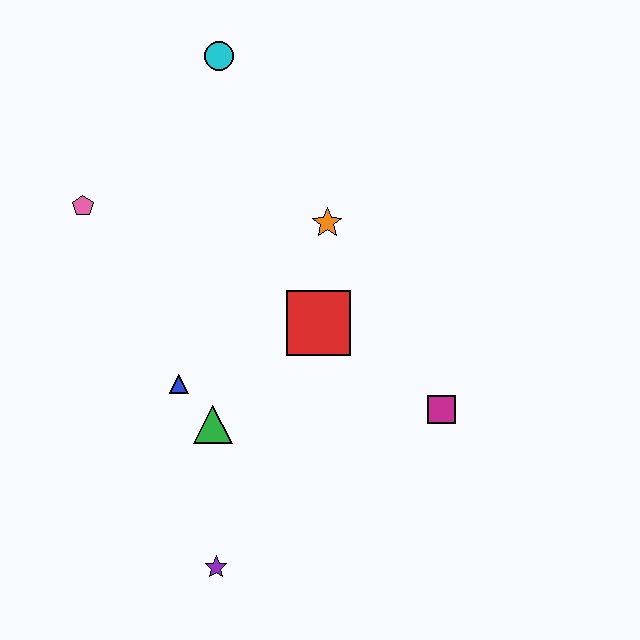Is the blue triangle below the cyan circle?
Yes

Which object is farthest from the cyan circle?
The purple star is farthest from the cyan circle.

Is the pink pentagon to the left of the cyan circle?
Yes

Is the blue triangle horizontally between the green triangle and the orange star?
No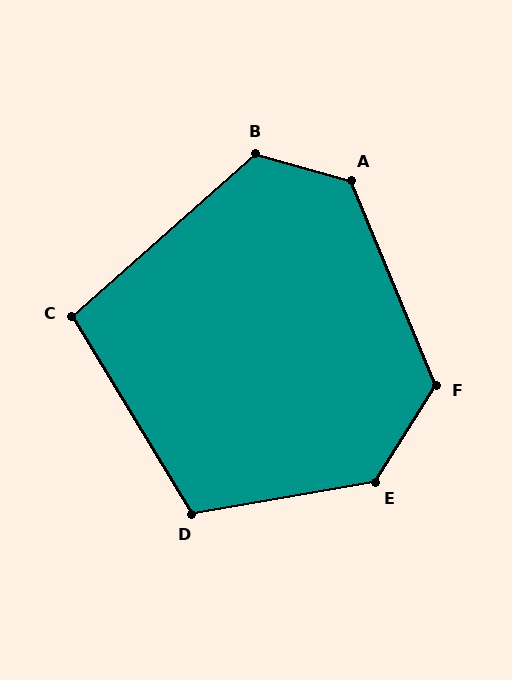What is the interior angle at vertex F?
Approximately 125 degrees (obtuse).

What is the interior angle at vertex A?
Approximately 128 degrees (obtuse).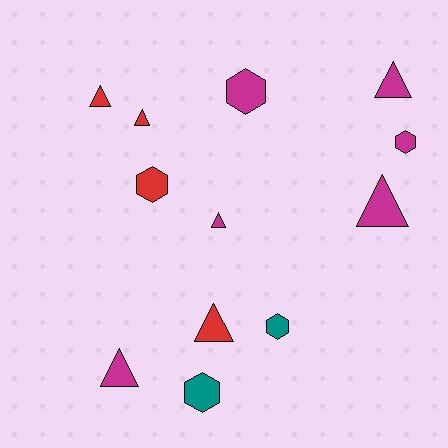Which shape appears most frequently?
Triangle, with 7 objects.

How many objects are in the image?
There are 12 objects.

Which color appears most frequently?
Magenta, with 6 objects.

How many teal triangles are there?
There are no teal triangles.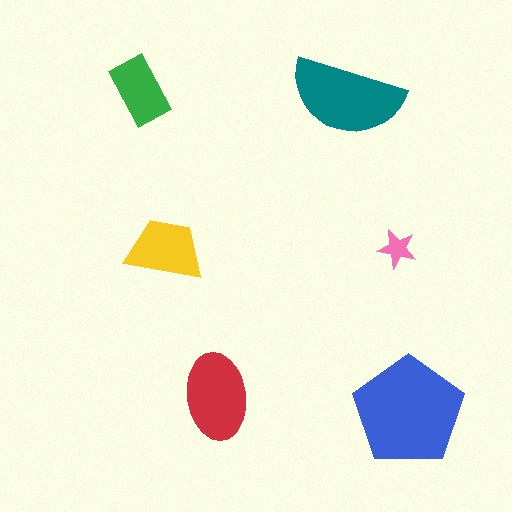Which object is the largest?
The blue pentagon.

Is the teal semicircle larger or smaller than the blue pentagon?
Smaller.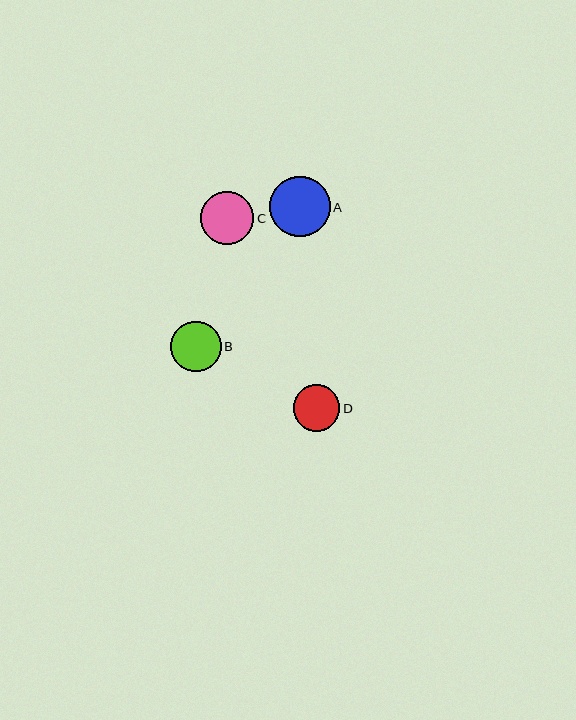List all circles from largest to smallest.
From largest to smallest: A, C, B, D.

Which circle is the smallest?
Circle D is the smallest with a size of approximately 46 pixels.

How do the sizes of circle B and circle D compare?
Circle B and circle D are approximately the same size.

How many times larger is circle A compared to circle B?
Circle A is approximately 1.2 times the size of circle B.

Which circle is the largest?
Circle A is the largest with a size of approximately 60 pixels.